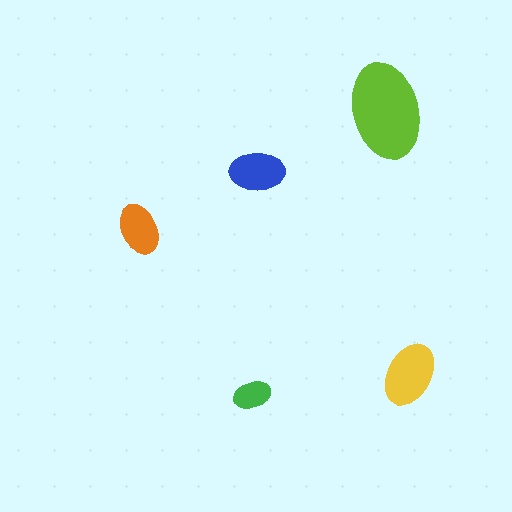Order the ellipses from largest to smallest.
the lime one, the yellow one, the blue one, the orange one, the green one.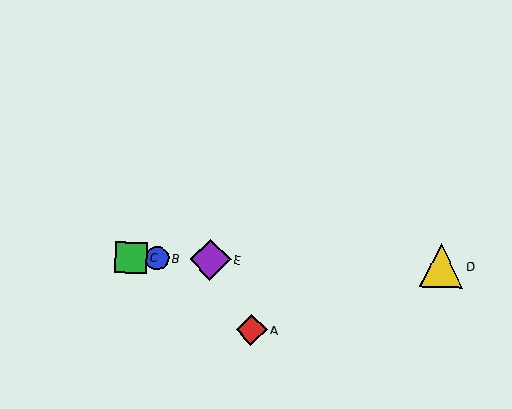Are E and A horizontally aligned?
No, E is at y≈260 and A is at y≈330.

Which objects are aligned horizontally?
Objects B, C, D, E are aligned horizontally.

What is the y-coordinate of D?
Object D is at y≈266.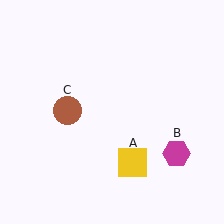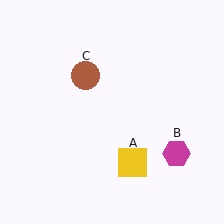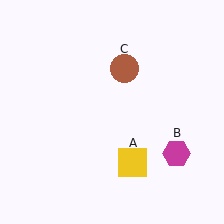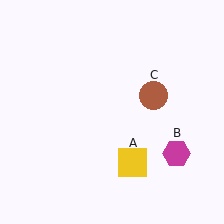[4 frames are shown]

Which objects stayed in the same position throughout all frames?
Yellow square (object A) and magenta hexagon (object B) remained stationary.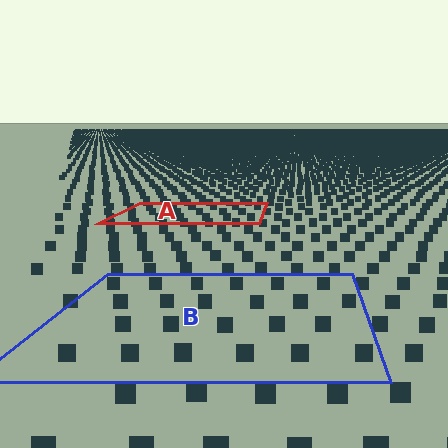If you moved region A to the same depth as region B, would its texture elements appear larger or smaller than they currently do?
They would appear larger. At a closer depth, the same texture elements are projected at a bigger on-screen size.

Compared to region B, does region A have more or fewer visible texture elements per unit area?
Region A has more texture elements per unit area — they are packed more densely because it is farther away.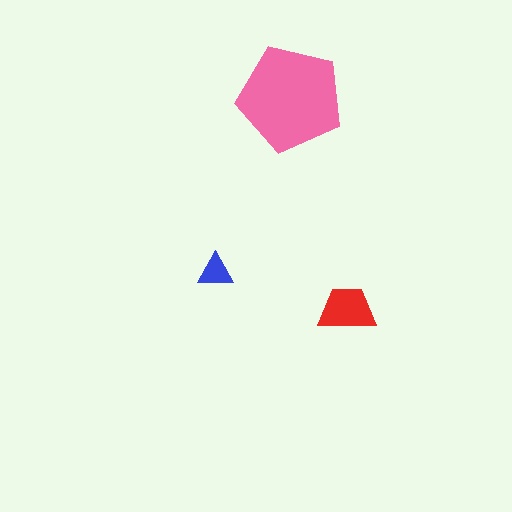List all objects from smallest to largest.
The blue triangle, the red trapezoid, the pink pentagon.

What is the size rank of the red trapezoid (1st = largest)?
2nd.